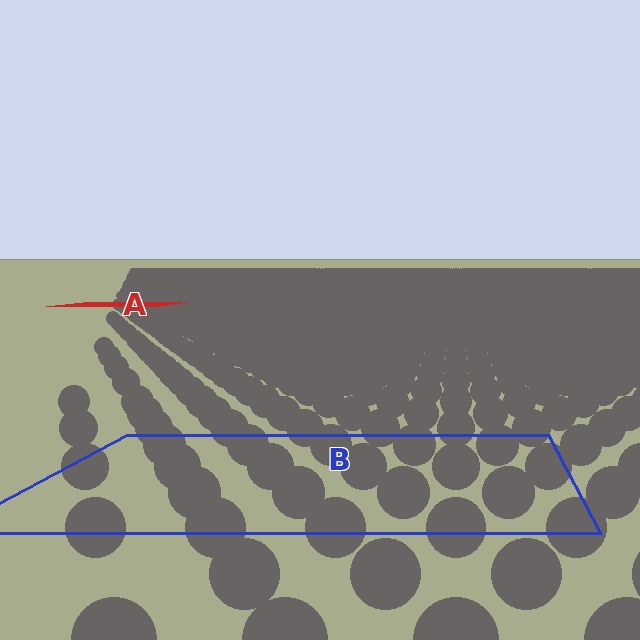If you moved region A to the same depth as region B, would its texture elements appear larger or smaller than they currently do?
They would appear larger. At a closer depth, the same texture elements are projected at a bigger on-screen size.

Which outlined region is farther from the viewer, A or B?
Region A is farther from the viewer — the texture elements inside it appear smaller and more densely packed.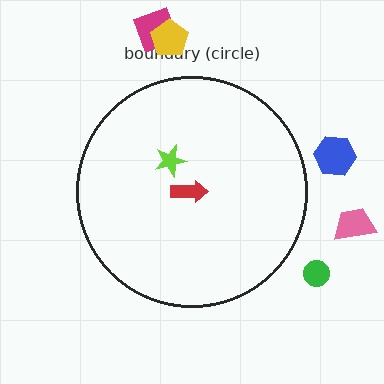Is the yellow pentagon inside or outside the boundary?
Outside.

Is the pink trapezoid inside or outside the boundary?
Outside.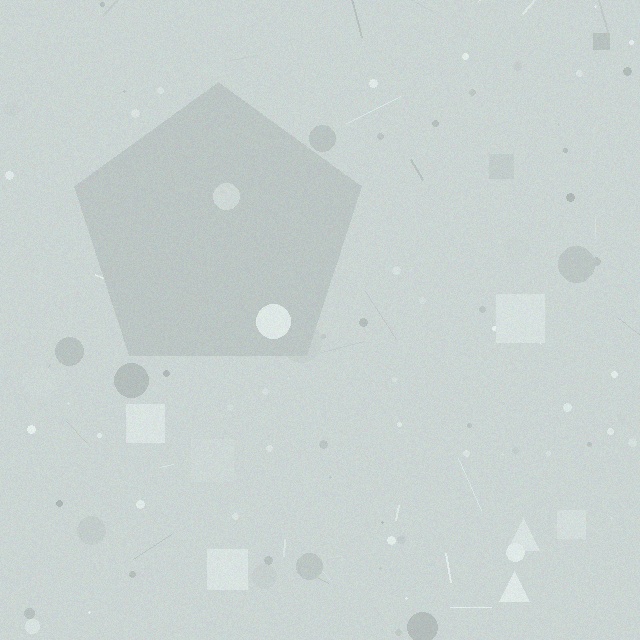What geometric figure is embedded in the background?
A pentagon is embedded in the background.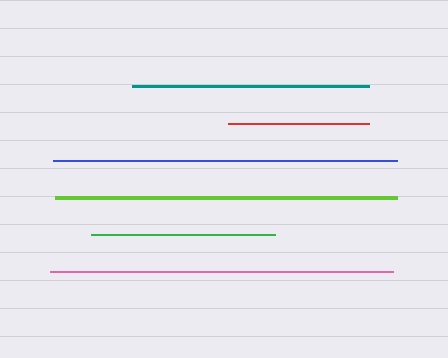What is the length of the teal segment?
The teal segment is approximately 237 pixels long.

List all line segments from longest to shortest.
From longest to shortest: blue, pink, lime, teal, green, red.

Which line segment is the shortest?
The red line is the shortest at approximately 142 pixels.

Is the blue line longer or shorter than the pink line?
The blue line is longer than the pink line.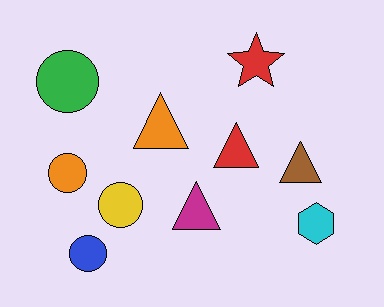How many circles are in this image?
There are 4 circles.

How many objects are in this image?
There are 10 objects.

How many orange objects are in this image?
There are 2 orange objects.